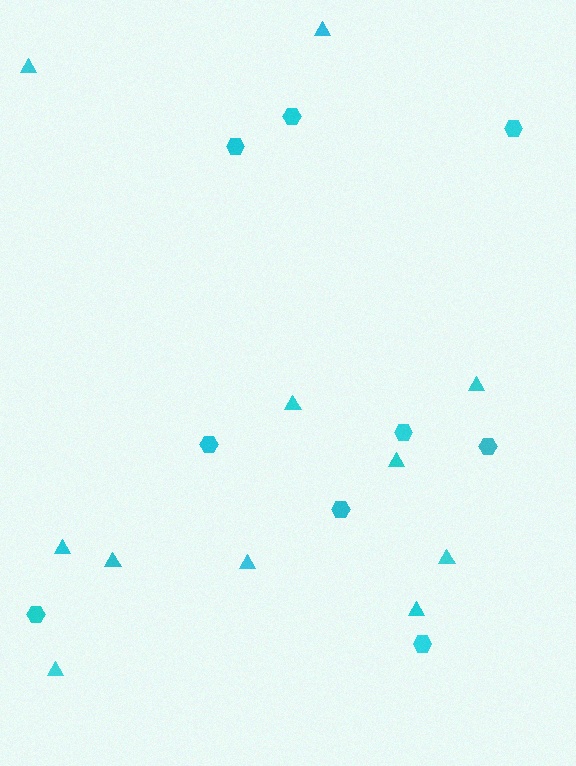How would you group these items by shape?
There are 2 groups: one group of triangles (11) and one group of hexagons (9).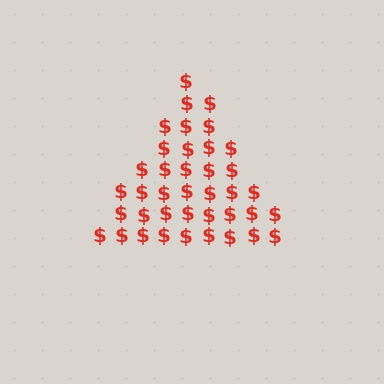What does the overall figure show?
The overall figure shows a triangle.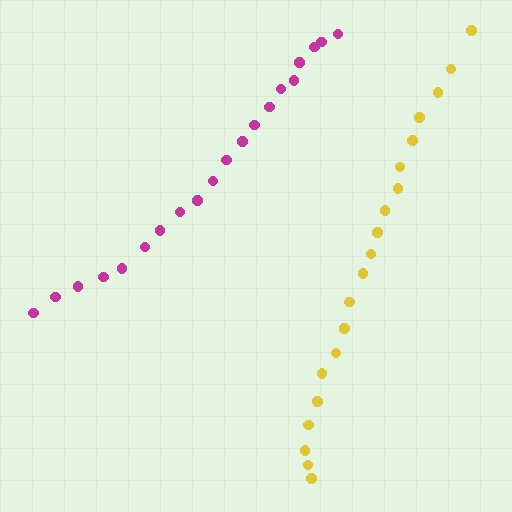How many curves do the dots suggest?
There are 2 distinct paths.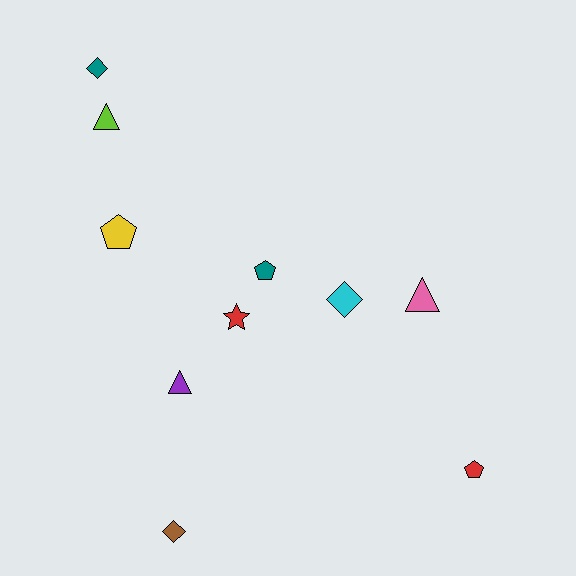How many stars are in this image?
There is 1 star.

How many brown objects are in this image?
There is 1 brown object.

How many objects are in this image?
There are 10 objects.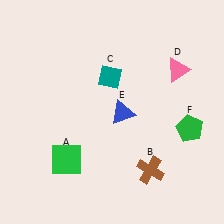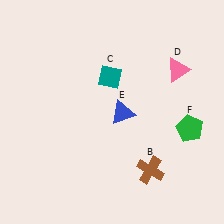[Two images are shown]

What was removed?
The green square (A) was removed in Image 2.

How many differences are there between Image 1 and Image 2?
There is 1 difference between the two images.